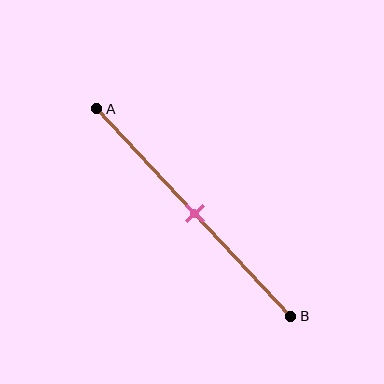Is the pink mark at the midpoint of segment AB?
Yes, the mark is approximately at the midpoint.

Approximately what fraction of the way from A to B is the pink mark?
The pink mark is approximately 50% of the way from A to B.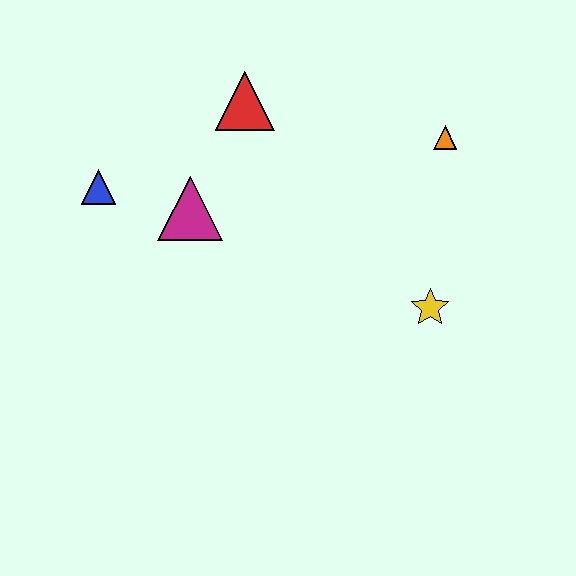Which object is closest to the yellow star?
The orange triangle is closest to the yellow star.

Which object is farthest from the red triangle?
The yellow star is farthest from the red triangle.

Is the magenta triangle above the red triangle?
No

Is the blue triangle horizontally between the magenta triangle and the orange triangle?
No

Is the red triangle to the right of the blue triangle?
Yes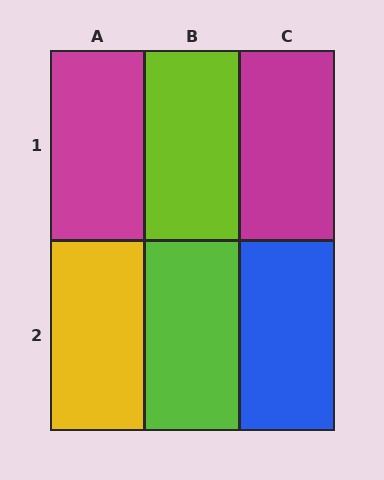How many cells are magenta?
2 cells are magenta.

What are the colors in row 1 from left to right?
Magenta, lime, magenta.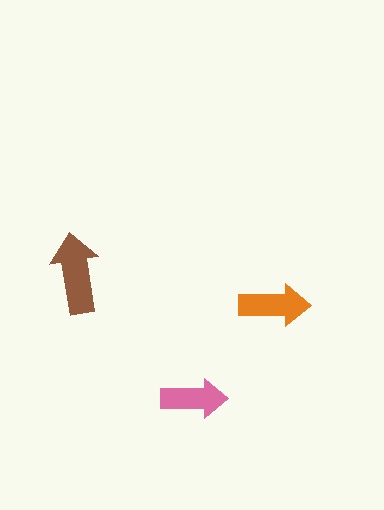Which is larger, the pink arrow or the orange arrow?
The orange one.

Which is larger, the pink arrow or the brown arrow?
The brown one.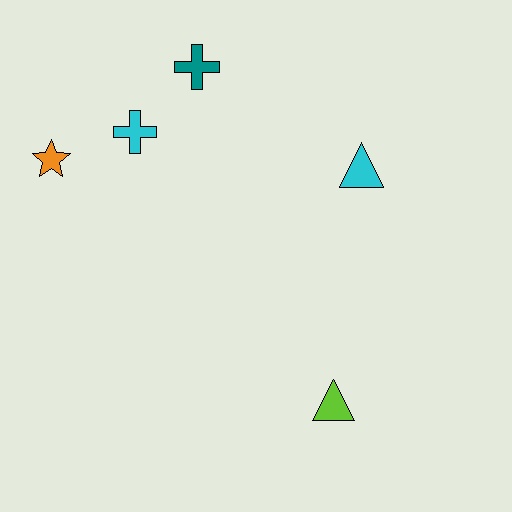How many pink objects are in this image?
There are no pink objects.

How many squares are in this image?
There are no squares.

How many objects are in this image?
There are 5 objects.